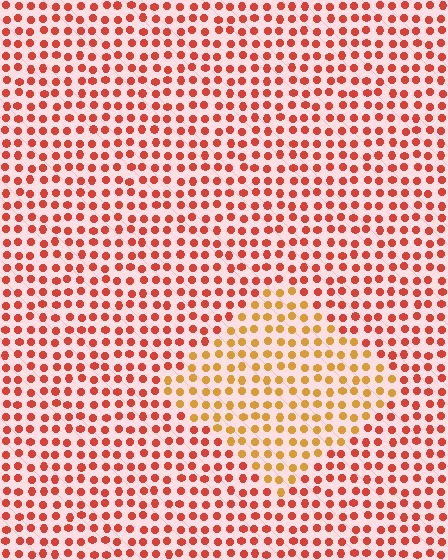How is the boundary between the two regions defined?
The boundary is defined purely by a slight shift in hue (about 34 degrees). Spacing, size, and orientation are identical on both sides.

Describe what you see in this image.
The image is filled with small red elements in a uniform arrangement. A diamond-shaped region is visible where the elements are tinted to a slightly different hue, forming a subtle color boundary.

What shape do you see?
I see a diamond.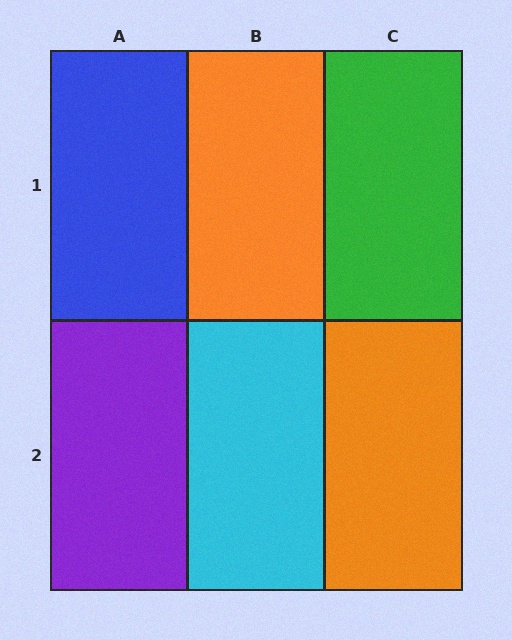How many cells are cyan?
1 cell is cyan.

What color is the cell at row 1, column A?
Blue.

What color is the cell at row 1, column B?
Orange.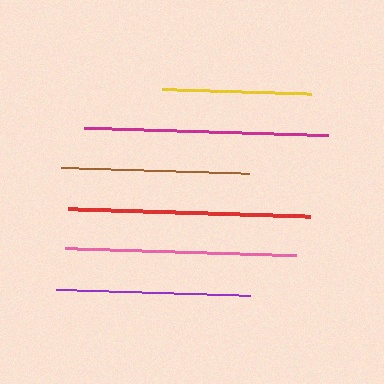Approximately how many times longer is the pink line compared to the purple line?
The pink line is approximately 1.2 times the length of the purple line.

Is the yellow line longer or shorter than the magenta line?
The magenta line is longer than the yellow line.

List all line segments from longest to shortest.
From longest to shortest: magenta, red, pink, purple, brown, yellow.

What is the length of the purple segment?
The purple segment is approximately 195 pixels long.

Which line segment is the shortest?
The yellow line is the shortest at approximately 149 pixels.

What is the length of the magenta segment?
The magenta segment is approximately 243 pixels long.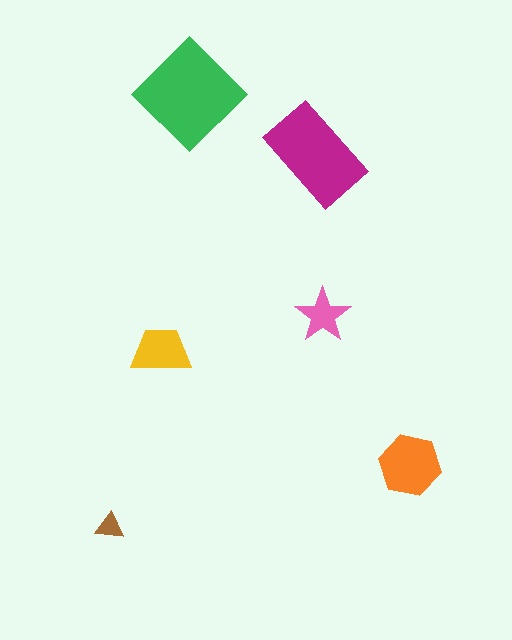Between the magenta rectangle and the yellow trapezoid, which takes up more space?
The magenta rectangle.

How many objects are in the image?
There are 6 objects in the image.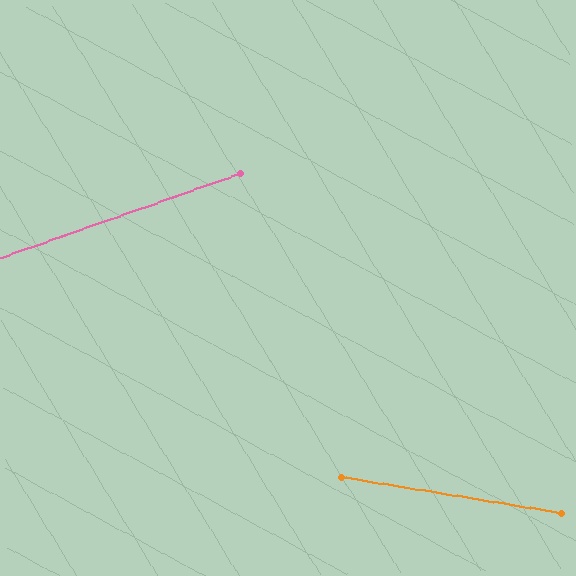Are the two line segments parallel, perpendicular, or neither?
Neither parallel nor perpendicular — they differ by about 29°.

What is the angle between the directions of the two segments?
Approximately 29 degrees.